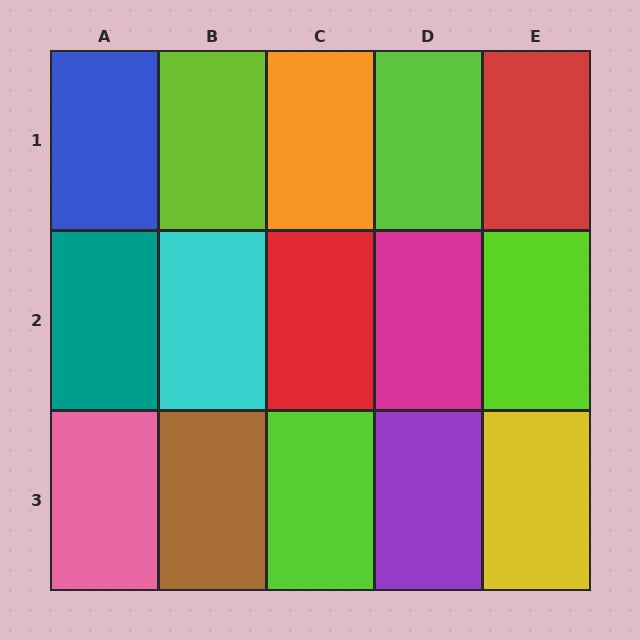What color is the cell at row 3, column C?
Lime.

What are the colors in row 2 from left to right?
Teal, cyan, red, magenta, lime.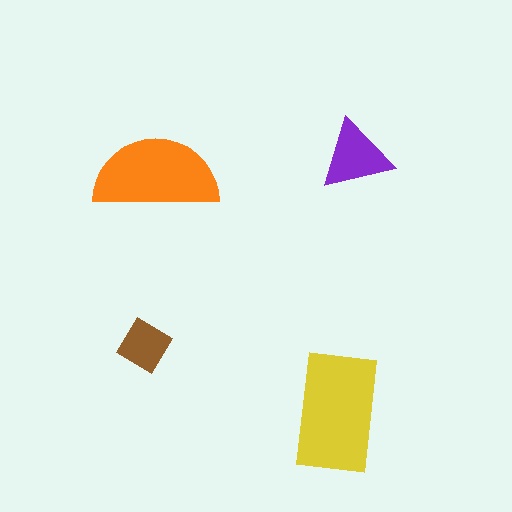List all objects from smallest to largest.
The brown diamond, the purple triangle, the orange semicircle, the yellow rectangle.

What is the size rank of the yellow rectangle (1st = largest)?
1st.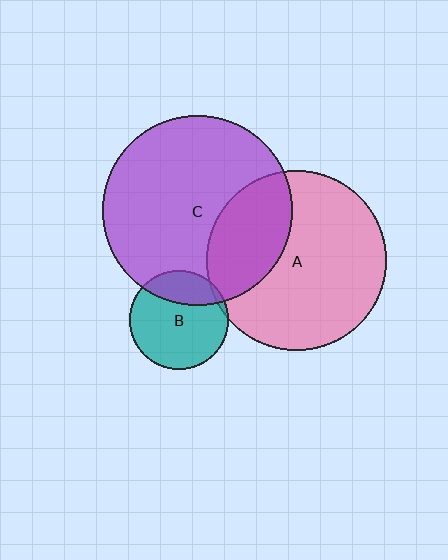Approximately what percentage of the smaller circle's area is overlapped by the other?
Approximately 5%.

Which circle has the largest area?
Circle C (purple).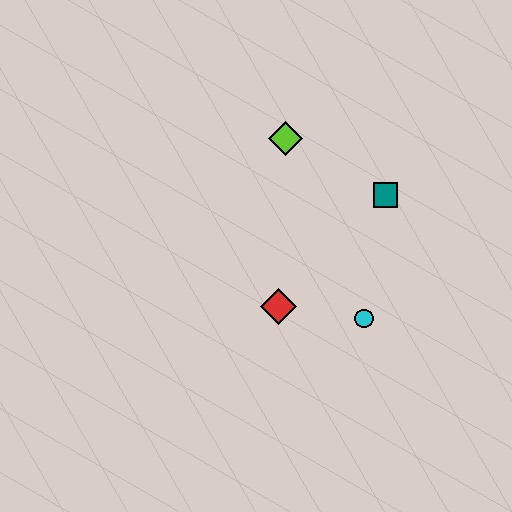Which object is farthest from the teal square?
The red diamond is farthest from the teal square.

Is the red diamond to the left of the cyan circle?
Yes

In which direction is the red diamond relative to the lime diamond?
The red diamond is below the lime diamond.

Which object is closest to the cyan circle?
The red diamond is closest to the cyan circle.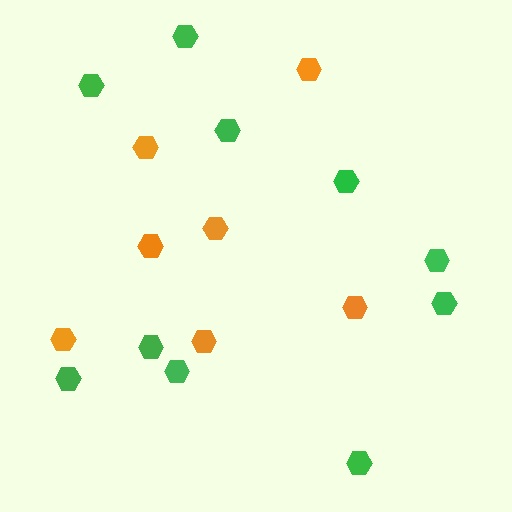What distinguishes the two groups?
There are 2 groups: one group of green hexagons (10) and one group of orange hexagons (7).